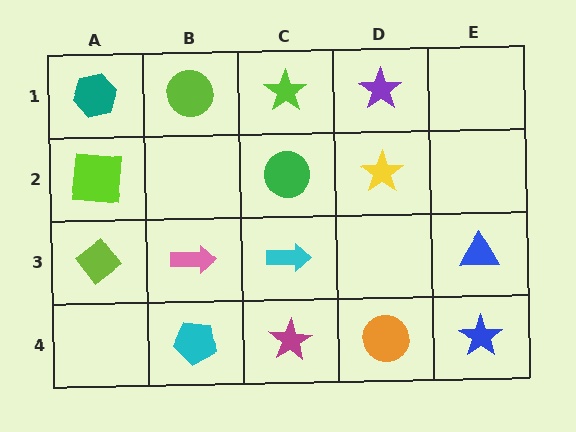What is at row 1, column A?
A teal hexagon.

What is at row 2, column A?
A lime square.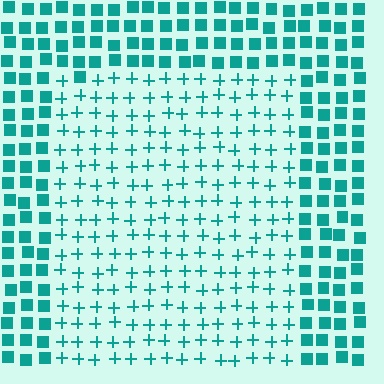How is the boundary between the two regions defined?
The boundary is defined by a change in element shape: plus signs inside vs. squares outside. All elements share the same color and spacing.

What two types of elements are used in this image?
The image uses plus signs inside the rectangle region and squares outside it.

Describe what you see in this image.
The image is filled with small teal elements arranged in a uniform grid. A rectangle-shaped region contains plus signs, while the surrounding area contains squares. The boundary is defined purely by the change in element shape.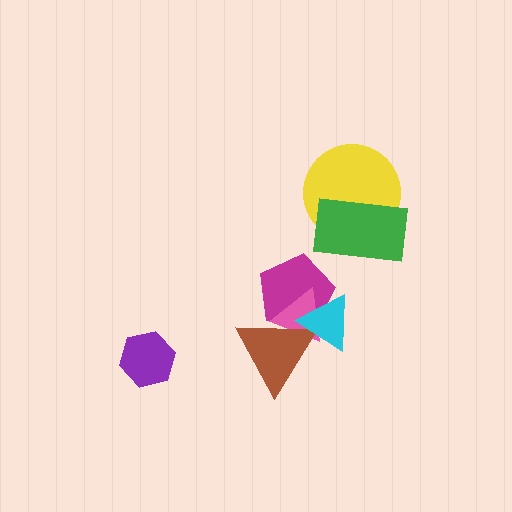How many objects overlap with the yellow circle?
1 object overlaps with the yellow circle.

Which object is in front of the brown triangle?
The cyan triangle is in front of the brown triangle.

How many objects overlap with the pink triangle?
3 objects overlap with the pink triangle.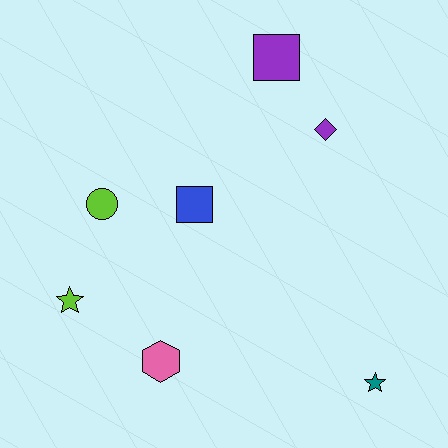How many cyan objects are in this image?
There are no cyan objects.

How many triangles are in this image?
There are no triangles.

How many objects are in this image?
There are 7 objects.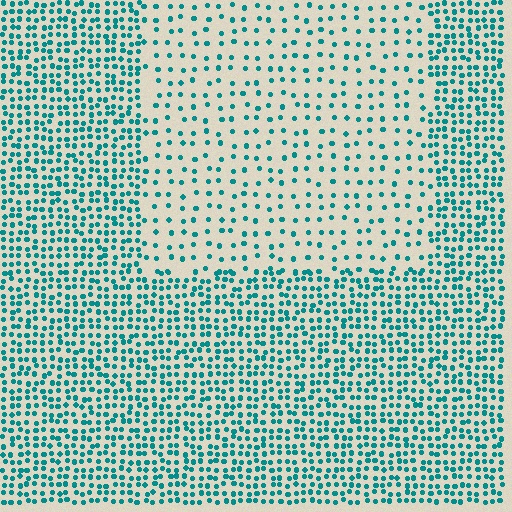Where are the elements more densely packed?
The elements are more densely packed outside the rectangle boundary.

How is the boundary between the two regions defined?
The boundary is defined by a change in element density (approximately 2.5x ratio). All elements are the same color, size, and shape.